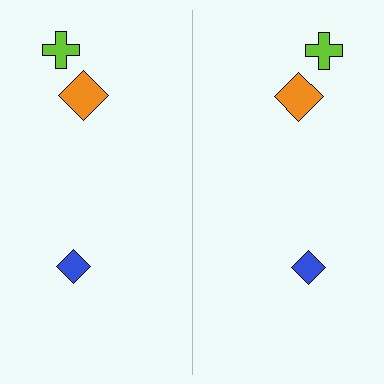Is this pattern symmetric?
Yes, this pattern has bilateral (reflection) symmetry.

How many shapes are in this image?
There are 6 shapes in this image.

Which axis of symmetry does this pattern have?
The pattern has a vertical axis of symmetry running through the center of the image.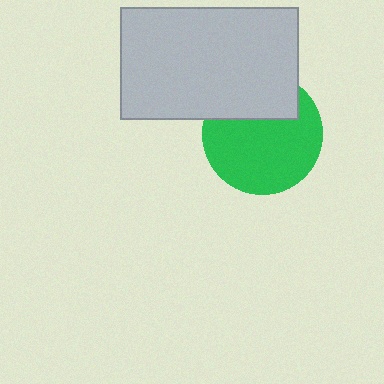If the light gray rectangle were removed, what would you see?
You would see the complete green circle.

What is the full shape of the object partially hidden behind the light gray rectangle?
The partially hidden object is a green circle.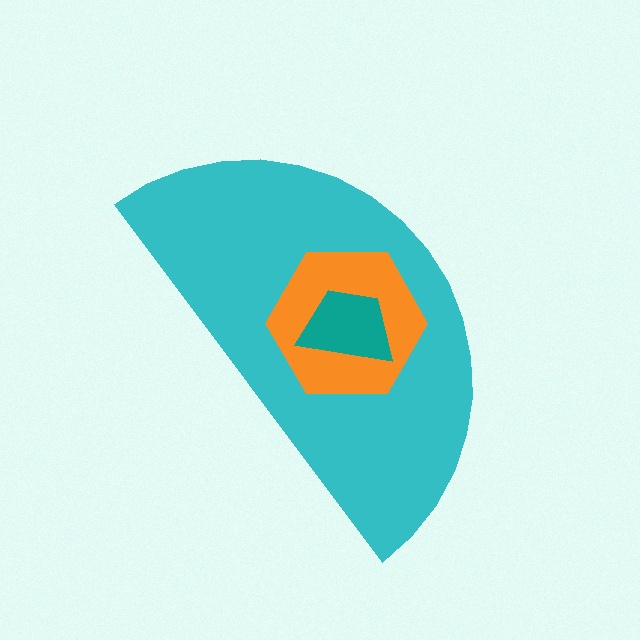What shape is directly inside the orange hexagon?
The teal trapezoid.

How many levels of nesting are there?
3.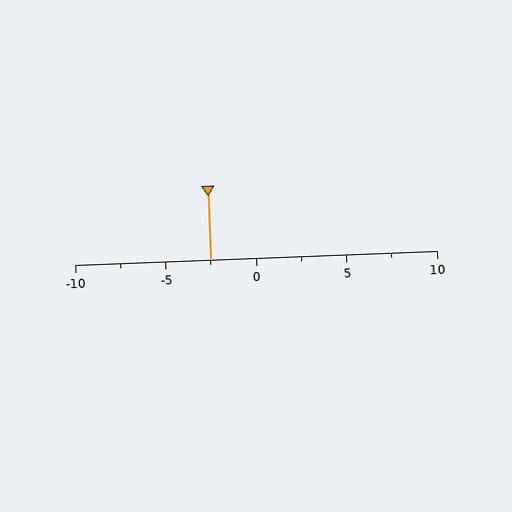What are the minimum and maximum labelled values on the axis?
The axis runs from -10 to 10.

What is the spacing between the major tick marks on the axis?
The major ticks are spaced 5 apart.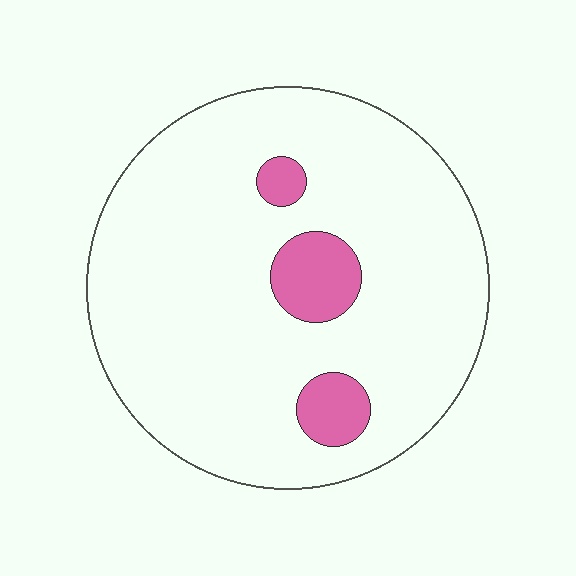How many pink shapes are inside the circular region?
3.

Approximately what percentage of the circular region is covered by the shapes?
Approximately 10%.